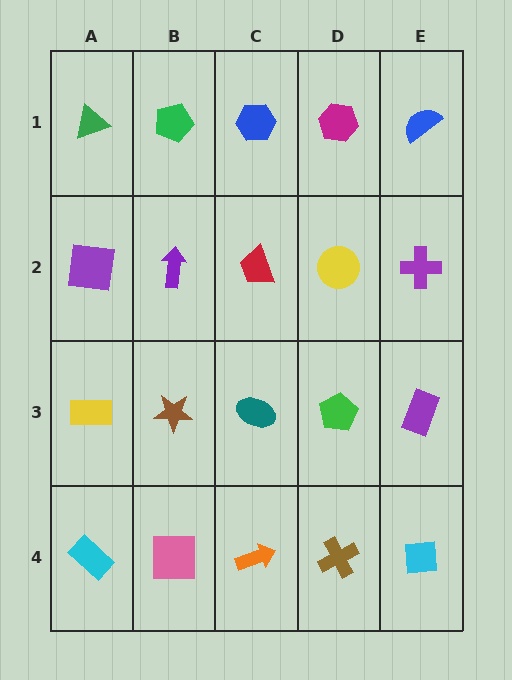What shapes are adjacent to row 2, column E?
A blue semicircle (row 1, column E), a purple rectangle (row 3, column E), a yellow circle (row 2, column D).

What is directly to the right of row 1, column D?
A blue semicircle.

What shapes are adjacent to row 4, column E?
A purple rectangle (row 3, column E), a brown cross (row 4, column D).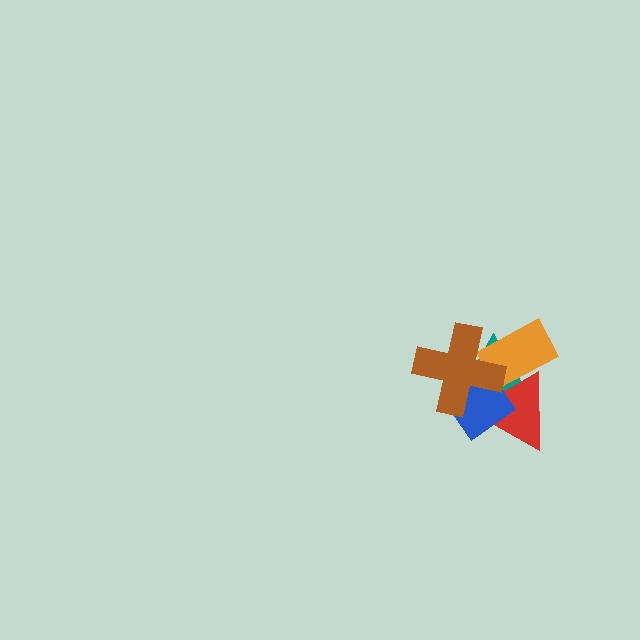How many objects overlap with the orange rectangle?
4 objects overlap with the orange rectangle.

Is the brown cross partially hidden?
No, no other shape covers it.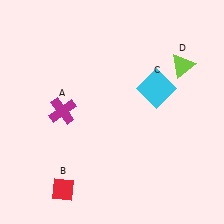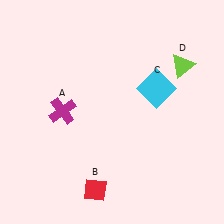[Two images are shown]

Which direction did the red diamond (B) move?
The red diamond (B) moved right.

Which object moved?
The red diamond (B) moved right.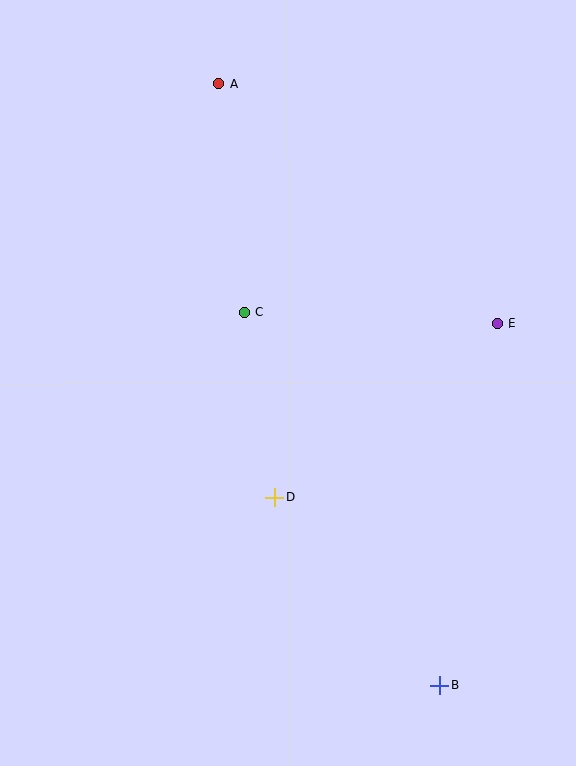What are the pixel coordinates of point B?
Point B is at (439, 685).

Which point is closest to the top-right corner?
Point E is closest to the top-right corner.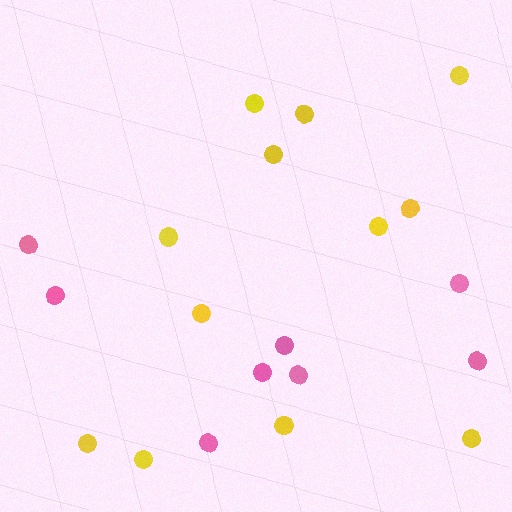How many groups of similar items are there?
There are 2 groups: one group of yellow circles (12) and one group of pink circles (8).